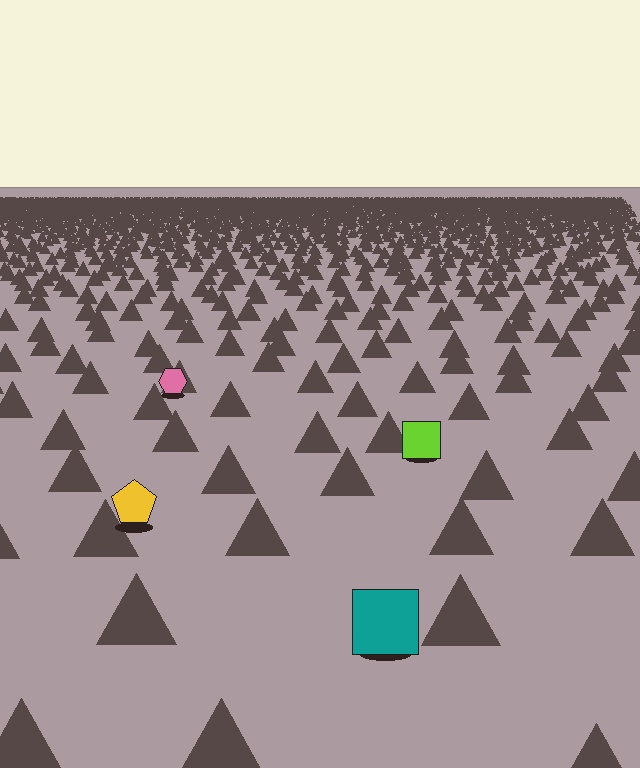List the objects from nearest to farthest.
From nearest to farthest: the teal square, the yellow pentagon, the lime square, the pink hexagon.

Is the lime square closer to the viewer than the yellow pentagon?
No. The yellow pentagon is closer — you can tell from the texture gradient: the ground texture is coarser near it.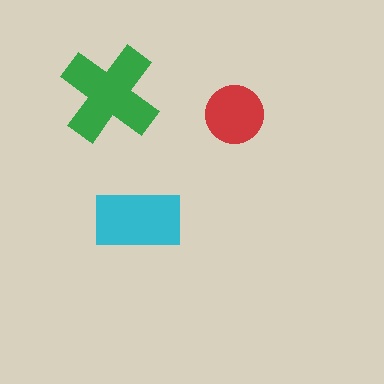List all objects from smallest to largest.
The red circle, the cyan rectangle, the green cross.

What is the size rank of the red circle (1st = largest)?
3rd.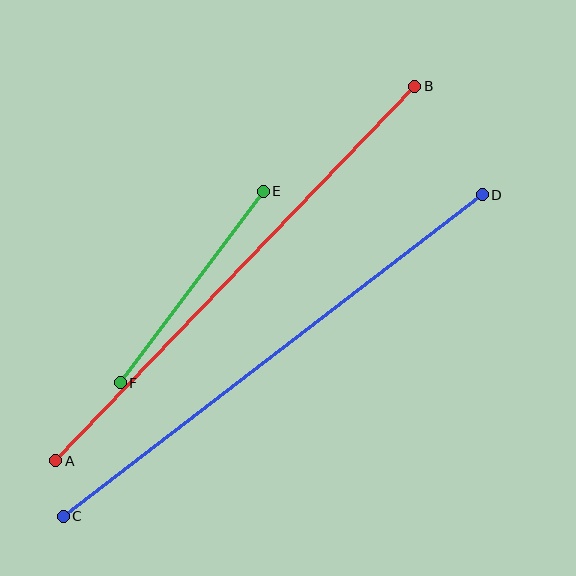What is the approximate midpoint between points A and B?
The midpoint is at approximately (235, 273) pixels.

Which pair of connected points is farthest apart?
Points C and D are farthest apart.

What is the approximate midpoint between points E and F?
The midpoint is at approximately (192, 287) pixels.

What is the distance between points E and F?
The distance is approximately 239 pixels.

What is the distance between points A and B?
The distance is approximately 519 pixels.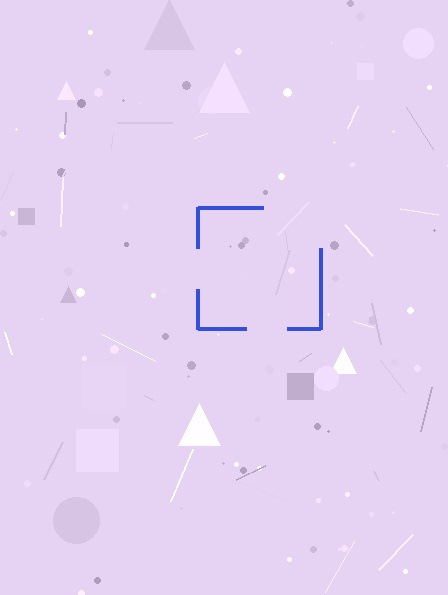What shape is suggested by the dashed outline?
The dashed outline suggests a square.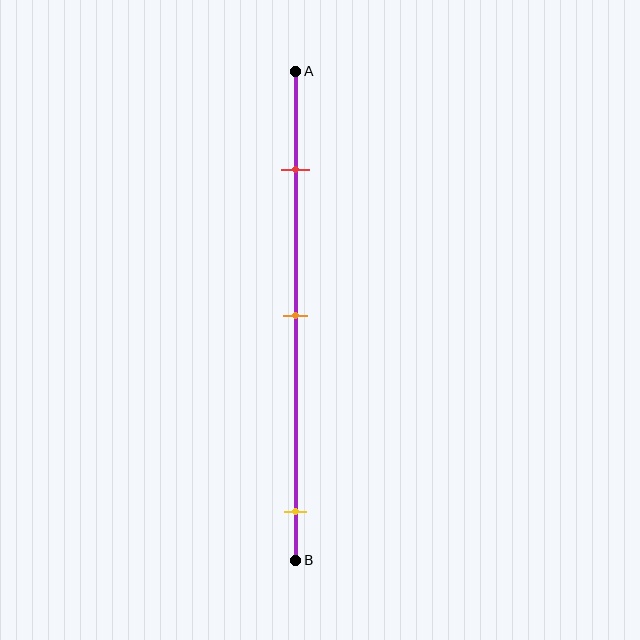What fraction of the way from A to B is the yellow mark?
The yellow mark is approximately 90% (0.9) of the way from A to B.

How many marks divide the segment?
There are 3 marks dividing the segment.